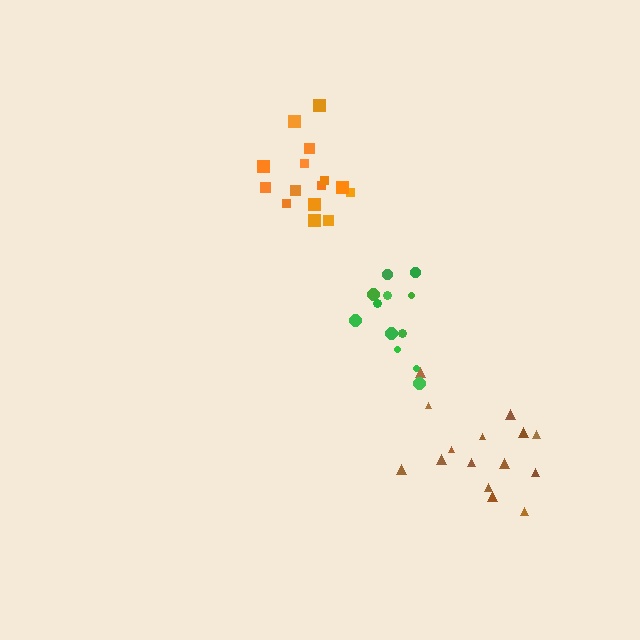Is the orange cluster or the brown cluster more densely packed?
Orange.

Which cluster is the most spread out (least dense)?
Brown.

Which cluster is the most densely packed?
Orange.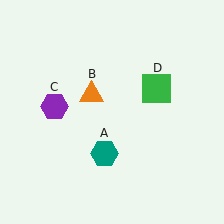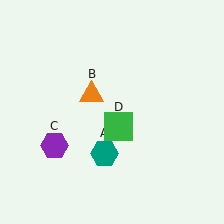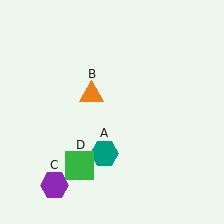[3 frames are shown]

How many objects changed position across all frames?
2 objects changed position: purple hexagon (object C), green square (object D).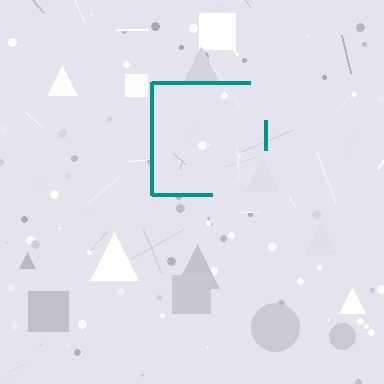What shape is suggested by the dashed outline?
The dashed outline suggests a square.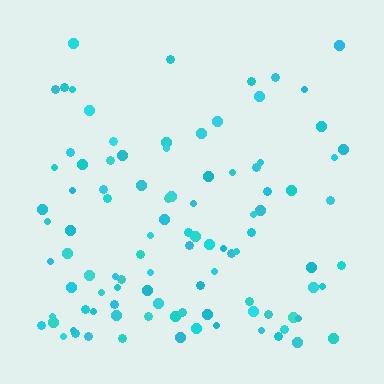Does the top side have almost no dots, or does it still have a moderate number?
Still a moderate number, just noticeably fewer than the bottom.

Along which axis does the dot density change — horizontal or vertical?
Vertical.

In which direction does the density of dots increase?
From top to bottom, with the bottom side densest.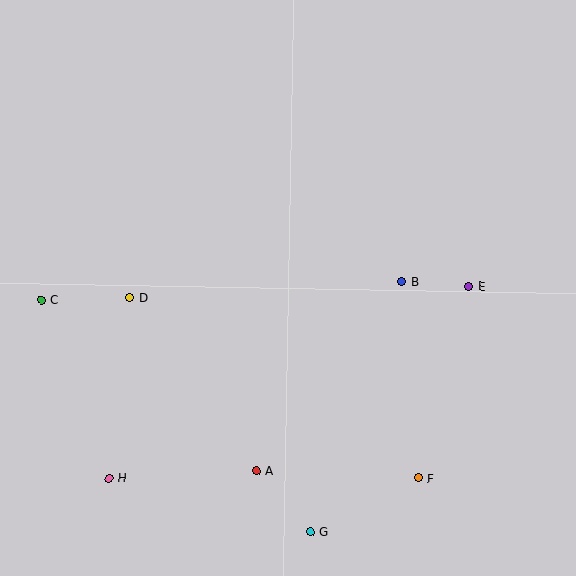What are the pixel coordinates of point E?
Point E is at (469, 287).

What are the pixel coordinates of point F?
Point F is at (418, 478).